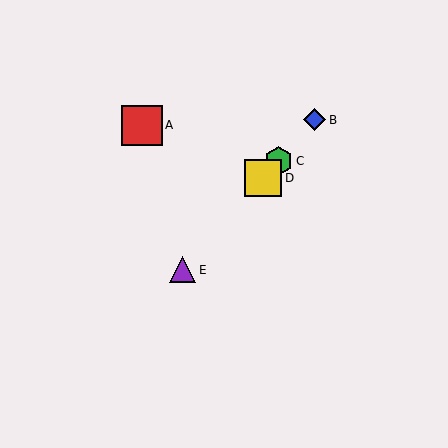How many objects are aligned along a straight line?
4 objects (B, C, D, E) are aligned along a straight line.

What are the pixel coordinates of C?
Object C is at (278, 161).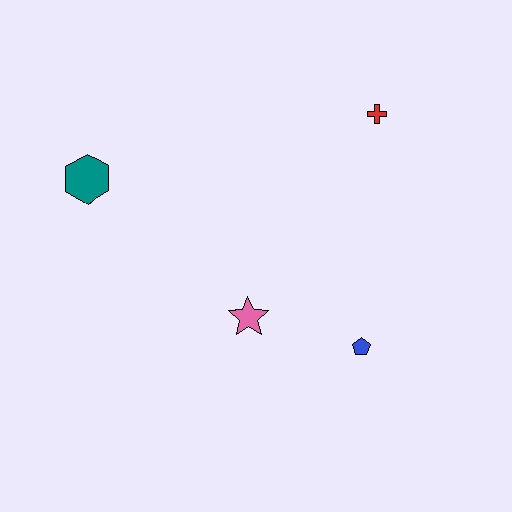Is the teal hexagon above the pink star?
Yes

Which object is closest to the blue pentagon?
The pink star is closest to the blue pentagon.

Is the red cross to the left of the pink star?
No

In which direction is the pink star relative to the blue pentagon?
The pink star is to the left of the blue pentagon.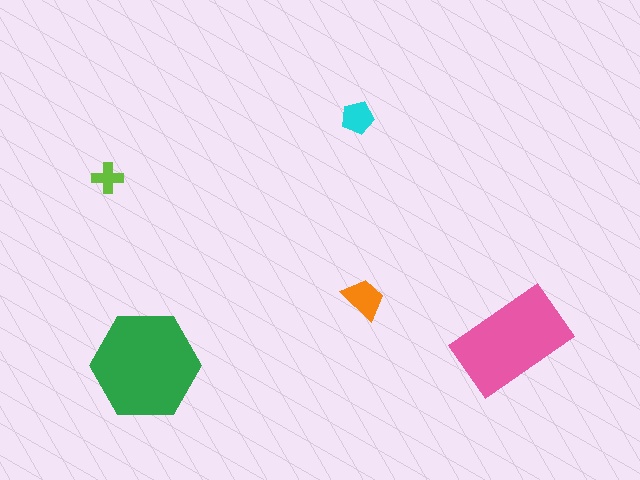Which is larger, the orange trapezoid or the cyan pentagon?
The orange trapezoid.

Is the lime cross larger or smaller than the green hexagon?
Smaller.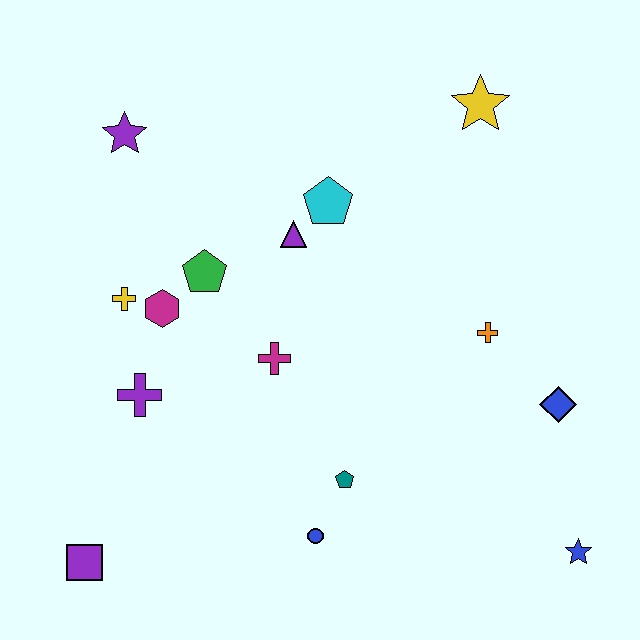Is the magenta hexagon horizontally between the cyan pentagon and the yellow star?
No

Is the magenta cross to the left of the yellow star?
Yes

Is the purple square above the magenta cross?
No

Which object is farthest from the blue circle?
The yellow star is farthest from the blue circle.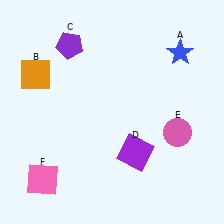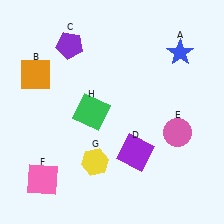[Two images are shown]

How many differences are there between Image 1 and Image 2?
There are 2 differences between the two images.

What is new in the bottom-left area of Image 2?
A green square (H) was added in the bottom-left area of Image 2.